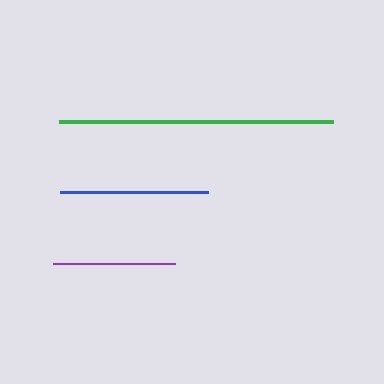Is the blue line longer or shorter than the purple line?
The blue line is longer than the purple line.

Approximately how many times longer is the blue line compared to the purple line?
The blue line is approximately 1.2 times the length of the purple line.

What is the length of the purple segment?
The purple segment is approximately 121 pixels long.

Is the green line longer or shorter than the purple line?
The green line is longer than the purple line.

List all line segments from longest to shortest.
From longest to shortest: green, blue, purple.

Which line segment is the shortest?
The purple line is the shortest at approximately 121 pixels.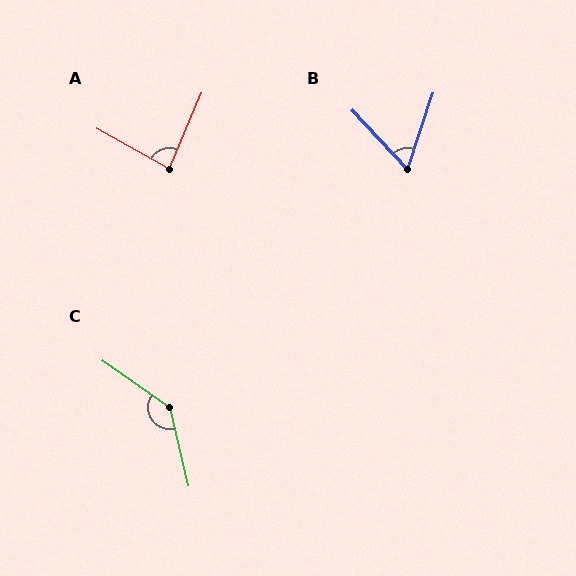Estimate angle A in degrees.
Approximately 84 degrees.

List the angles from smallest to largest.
B (61°), A (84°), C (138°).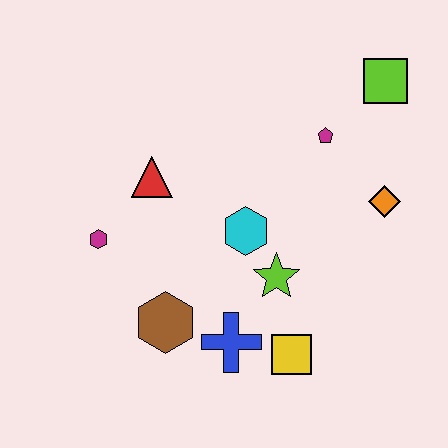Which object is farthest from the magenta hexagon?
The lime square is farthest from the magenta hexagon.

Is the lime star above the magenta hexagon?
No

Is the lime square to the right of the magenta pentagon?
Yes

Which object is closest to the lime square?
The magenta pentagon is closest to the lime square.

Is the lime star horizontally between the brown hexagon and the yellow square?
Yes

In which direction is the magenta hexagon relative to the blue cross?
The magenta hexagon is to the left of the blue cross.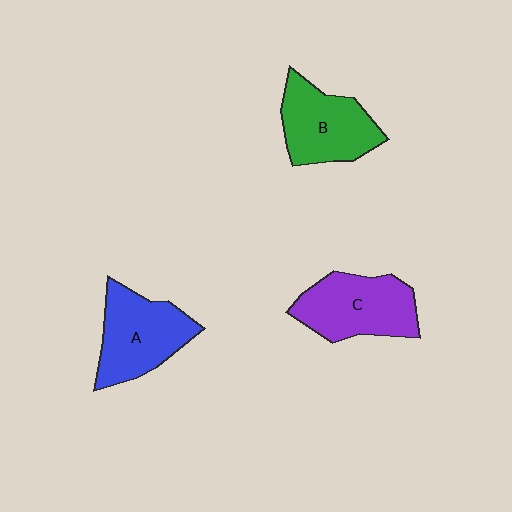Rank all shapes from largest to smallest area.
From largest to smallest: C (purple), A (blue), B (green).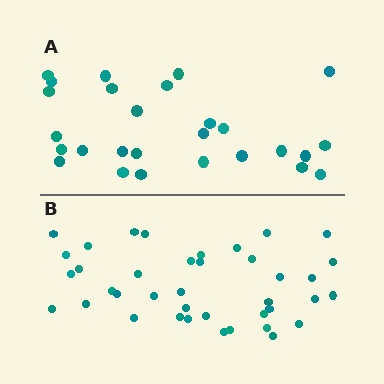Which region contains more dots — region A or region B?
Region B (the bottom region) has more dots.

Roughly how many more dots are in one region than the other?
Region B has roughly 12 or so more dots than region A.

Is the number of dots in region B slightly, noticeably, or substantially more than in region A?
Region B has noticeably more, but not dramatically so. The ratio is roughly 1.4 to 1.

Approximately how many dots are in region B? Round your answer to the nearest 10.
About 40 dots. (The exact count is 39, which rounds to 40.)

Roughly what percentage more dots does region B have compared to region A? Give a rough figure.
About 45% more.